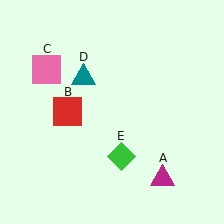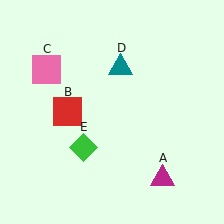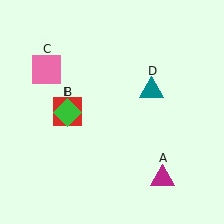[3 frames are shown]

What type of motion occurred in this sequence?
The teal triangle (object D), green diamond (object E) rotated clockwise around the center of the scene.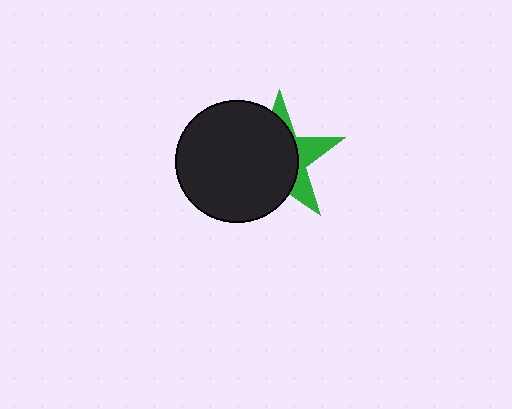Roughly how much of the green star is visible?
A small part of it is visible (roughly 32%).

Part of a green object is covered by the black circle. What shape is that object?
It is a star.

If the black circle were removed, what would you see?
You would see the complete green star.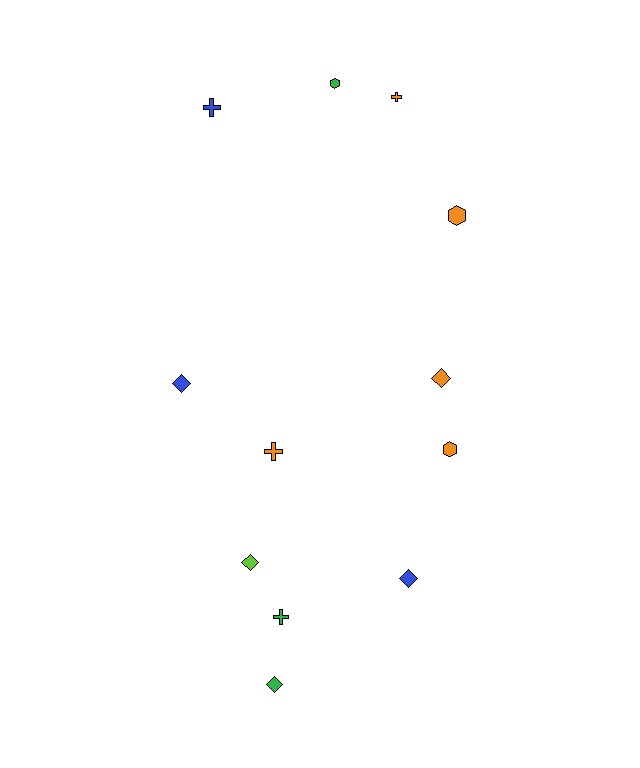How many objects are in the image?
There are 12 objects.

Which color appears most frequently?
Orange, with 5 objects.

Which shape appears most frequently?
Diamond, with 5 objects.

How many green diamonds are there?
There is 1 green diamond.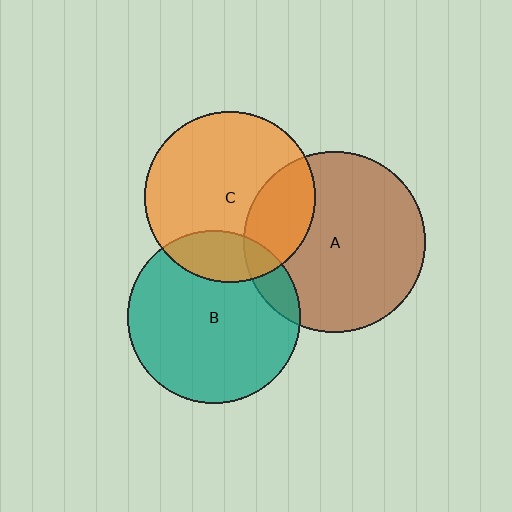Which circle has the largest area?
Circle A (brown).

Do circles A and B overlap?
Yes.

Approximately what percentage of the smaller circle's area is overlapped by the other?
Approximately 10%.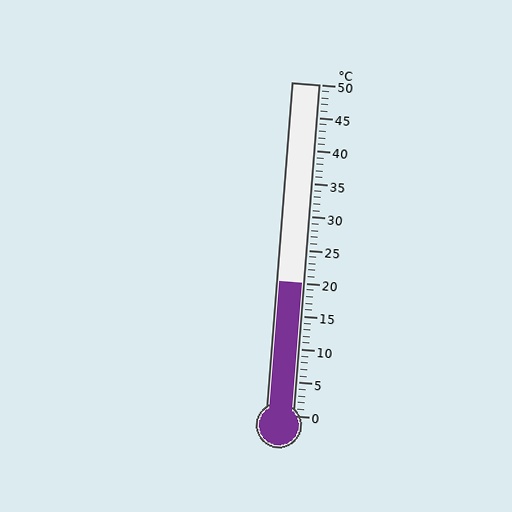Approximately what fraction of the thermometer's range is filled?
The thermometer is filled to approximately 40% of its range.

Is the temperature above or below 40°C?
The temperature is below 40°C.